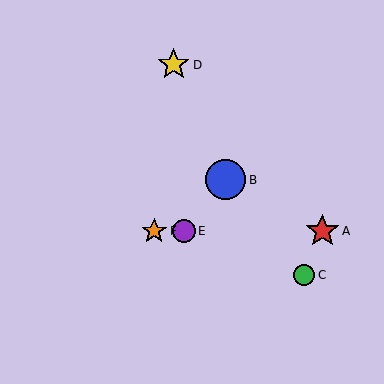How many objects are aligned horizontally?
3 objects (A, E, F) are aligned horizontally.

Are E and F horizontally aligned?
Yes, both are at y≈231.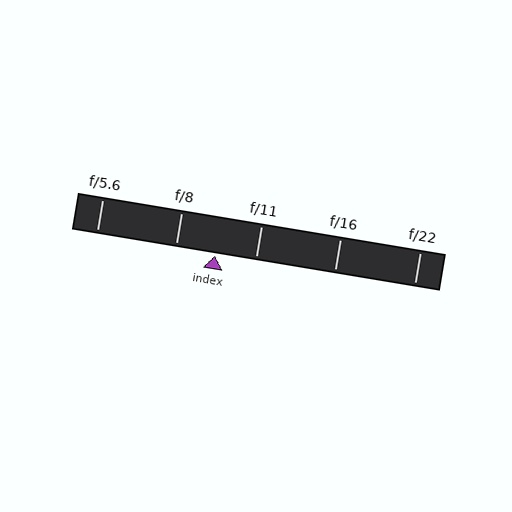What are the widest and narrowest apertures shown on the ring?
The widest aperture shown is f/5.6 and the narrowest is f/22.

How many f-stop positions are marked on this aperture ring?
There are 5 f-stop positions marked.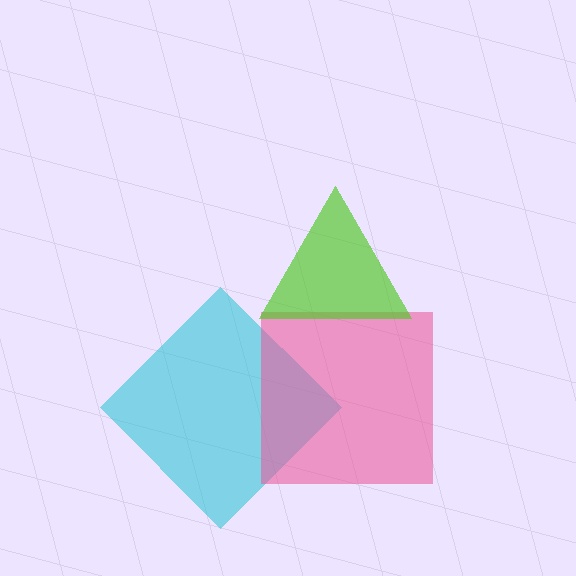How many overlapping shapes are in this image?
There are 3 overlapping shapes in the image.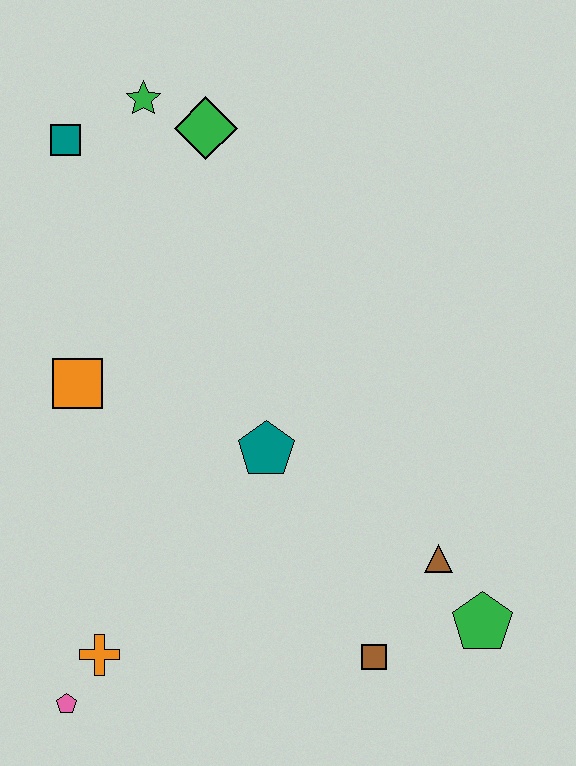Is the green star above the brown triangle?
Yes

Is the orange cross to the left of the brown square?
Yes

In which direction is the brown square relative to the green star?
The brown square is below the green star.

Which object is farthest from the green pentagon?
The teal square is farthest from the green pentagon.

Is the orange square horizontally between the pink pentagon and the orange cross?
Yes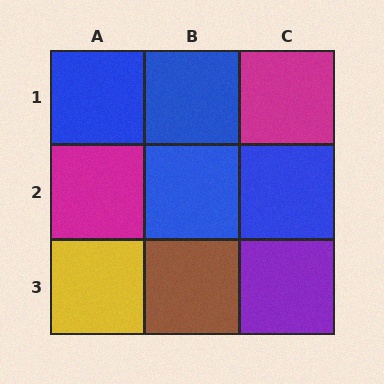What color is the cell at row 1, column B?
Blue.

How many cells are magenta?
2 cells are magenta.